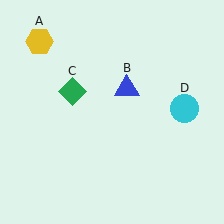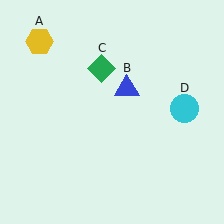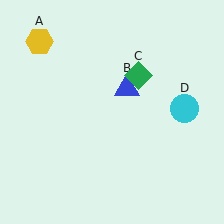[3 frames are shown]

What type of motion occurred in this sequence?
The green diamond (object C) rotated clockwise around the center of the scene.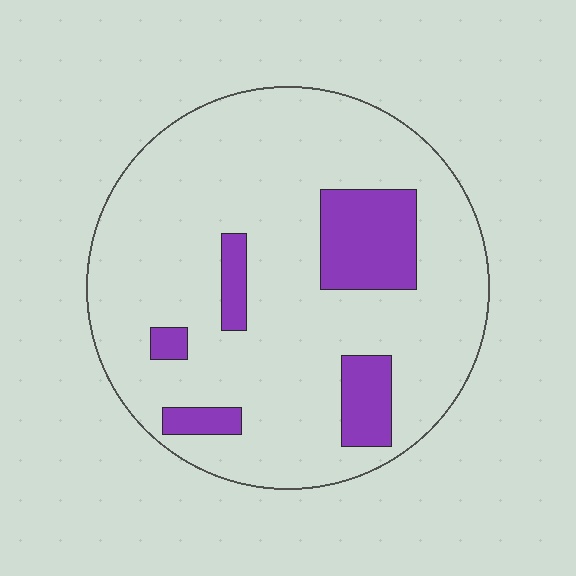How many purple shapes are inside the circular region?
5.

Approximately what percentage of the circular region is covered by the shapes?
Approximately 15%.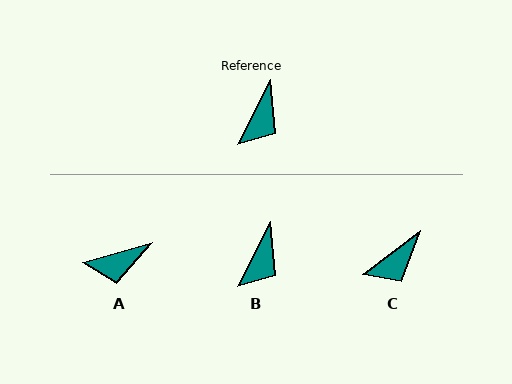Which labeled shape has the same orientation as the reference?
B.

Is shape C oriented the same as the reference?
No, it is off by about 25 degrees.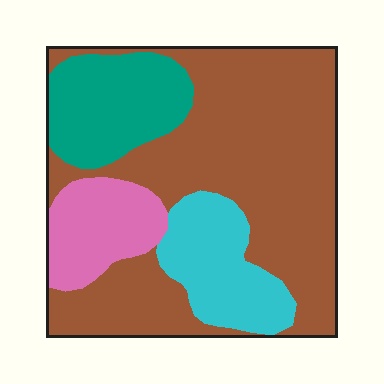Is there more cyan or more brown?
Brown.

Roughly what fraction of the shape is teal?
Teal takes up less than a sixth of the shape.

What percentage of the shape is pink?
Pink takes up about one eighth (1/8) of the shape.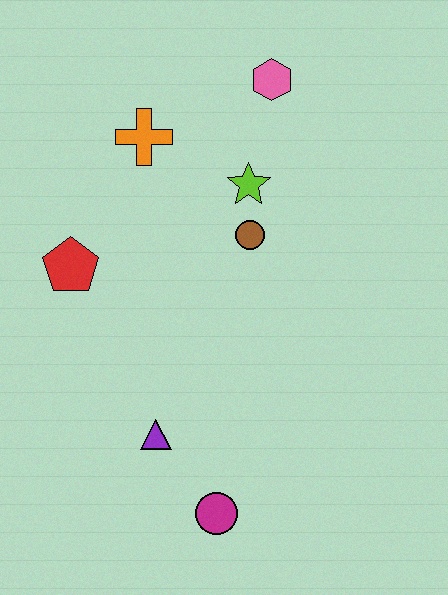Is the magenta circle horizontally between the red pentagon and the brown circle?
Yes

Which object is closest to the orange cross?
The lime star is closest to the orange cross.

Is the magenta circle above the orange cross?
No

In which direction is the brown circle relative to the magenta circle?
The brown circle is above the magenta circle.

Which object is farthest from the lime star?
The magenta circle is farthest from the lime star.